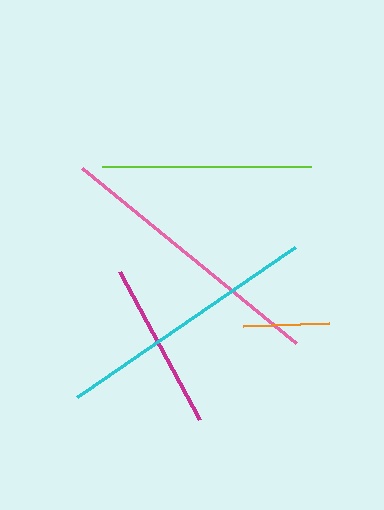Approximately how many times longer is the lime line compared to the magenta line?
The lime line is approximately 1.2 times the length of the magenta line.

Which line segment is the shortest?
The orange line is the shortest at approximately 86 pixels.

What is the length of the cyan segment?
The cyan segment is approximately 265 pixels long.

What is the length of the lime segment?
The lime segment is approximately 208 pixels long.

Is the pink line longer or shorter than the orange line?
The pink line is longer than the orange line.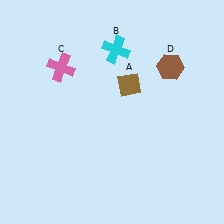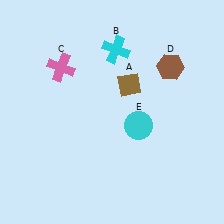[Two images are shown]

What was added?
A cyan circle (E) was added in Image 2.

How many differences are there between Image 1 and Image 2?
There is 1 difference between the two images.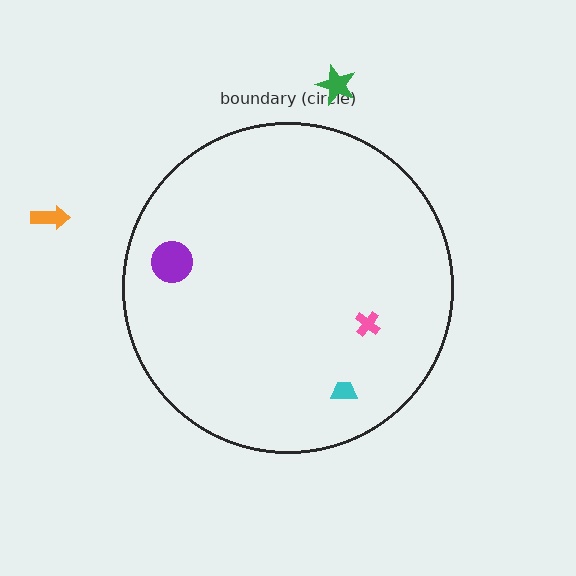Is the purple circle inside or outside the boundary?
Inside.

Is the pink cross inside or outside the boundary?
Inside.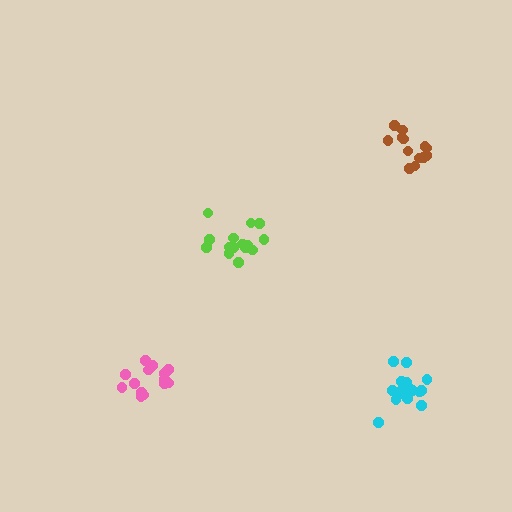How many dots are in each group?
Group 1: 14 dots, Group 2: 16 dots, Group 3: 13 dots, Group 4: 16 dots (59 total).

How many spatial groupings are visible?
There are 4 spatial groupings.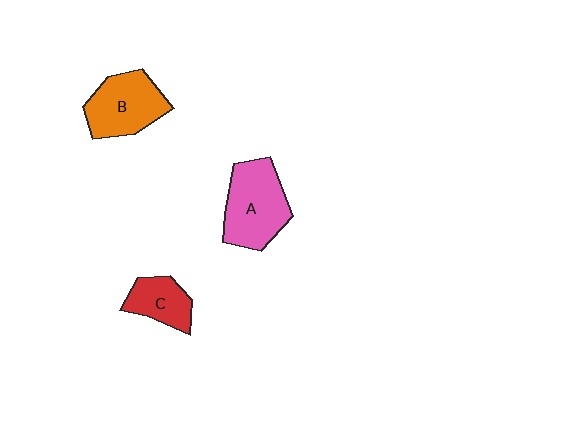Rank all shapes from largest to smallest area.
From largest to smallest: A (pink), B (orange), C (red).